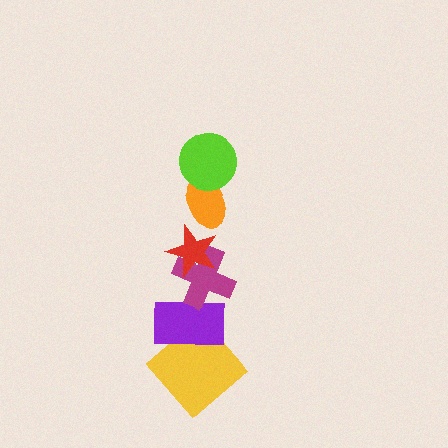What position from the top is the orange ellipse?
The orange ellipse is 2nd from the top.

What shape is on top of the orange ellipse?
The lime circle is on top of the orange ellipse.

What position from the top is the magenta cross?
The magenta cross is 4th from the top.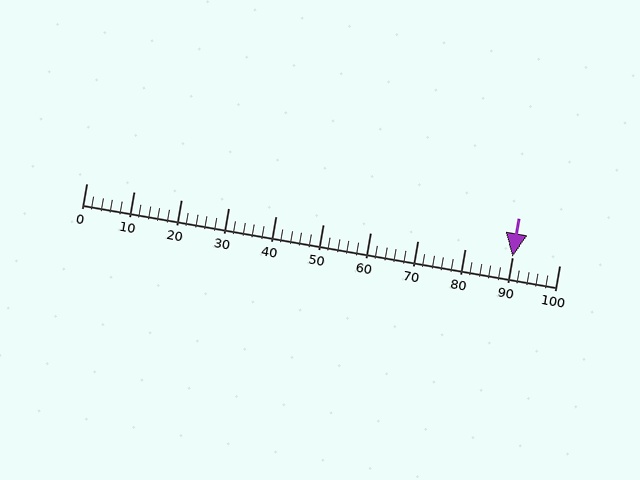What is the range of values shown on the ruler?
The ruler shows values from 0 to 100.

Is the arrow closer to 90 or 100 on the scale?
The arrow is closer to 90.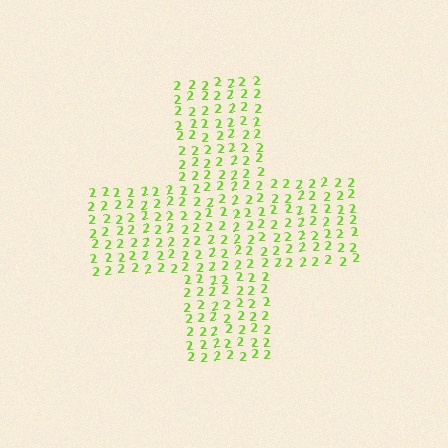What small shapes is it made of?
It is made of small digit 2's.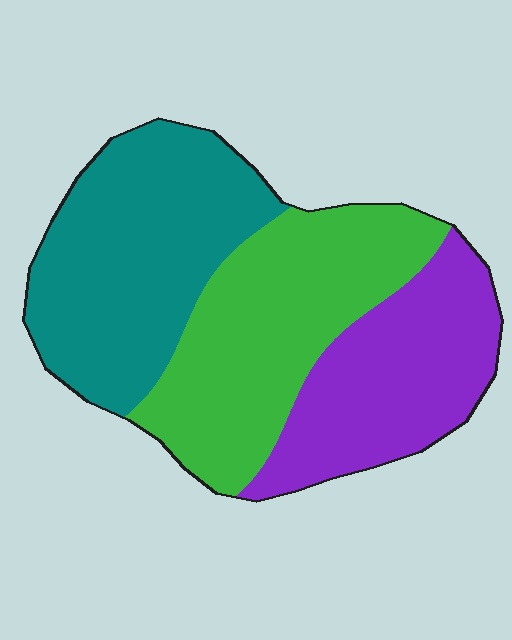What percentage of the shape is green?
Green takes up about three eighths (3/8) of the shape.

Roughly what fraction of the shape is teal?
Teal takes up about three eighths (3/8) of the shape.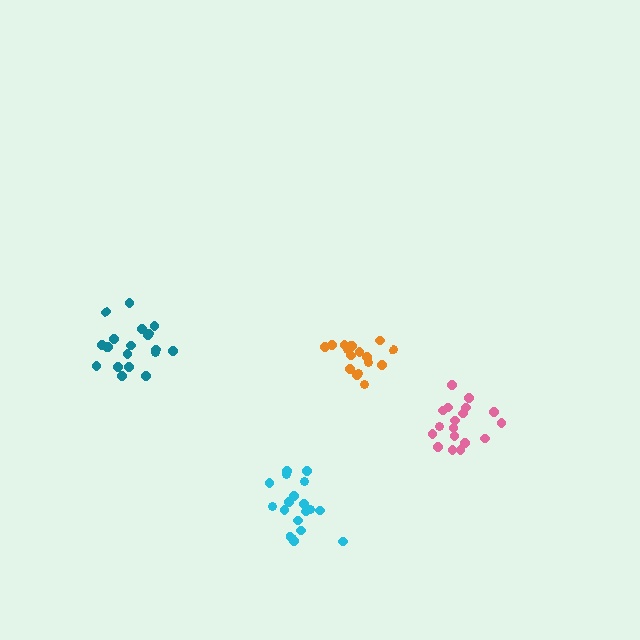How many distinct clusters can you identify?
There are 4 distinct clusters.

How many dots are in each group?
Group 1: 18 dots, Group 2: 18 dots, Group 3: 18 dots, Group 4: 19 dots (73 total).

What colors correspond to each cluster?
The clusters are colored: cyan, orange, pink, teal.